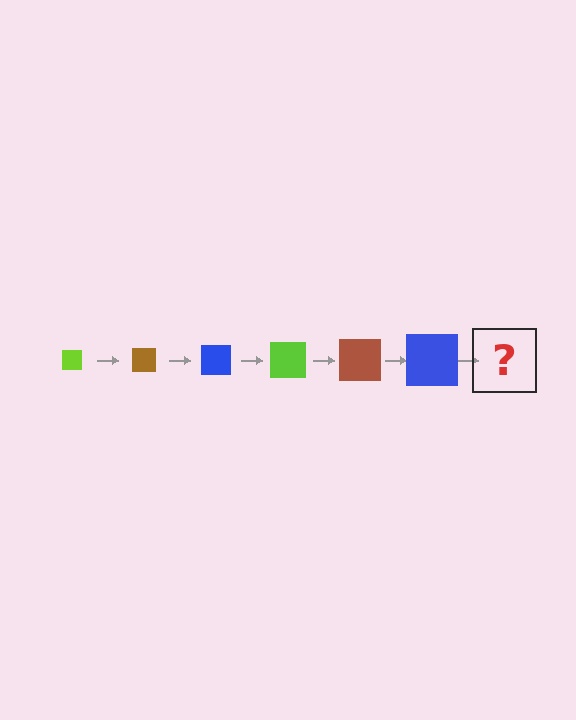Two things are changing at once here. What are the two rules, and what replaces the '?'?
The two rules are that the square grows larger each step and the color cycles through lime, brown, and blue. The '?' should be a lime square, larger than the previous one.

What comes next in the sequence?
The next element should be a lime square, larger than the previous one.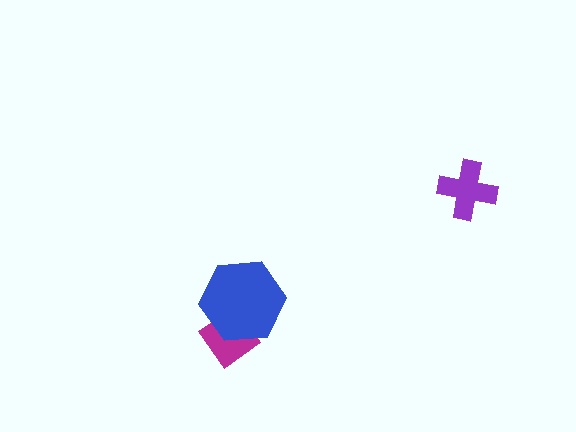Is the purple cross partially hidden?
No, no other shape covers it.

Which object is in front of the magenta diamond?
The blue hexagon is in front of the magenta diamond.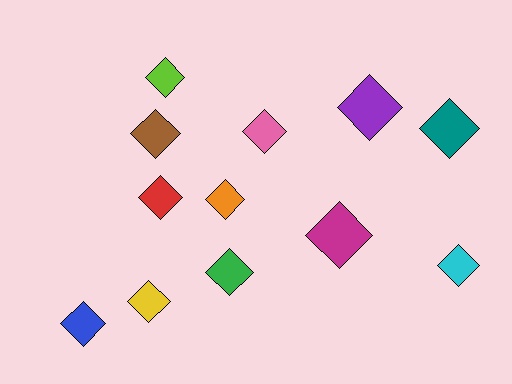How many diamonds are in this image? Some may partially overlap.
There are 12 diamonds.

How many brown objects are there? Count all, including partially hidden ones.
There is 1 brown object.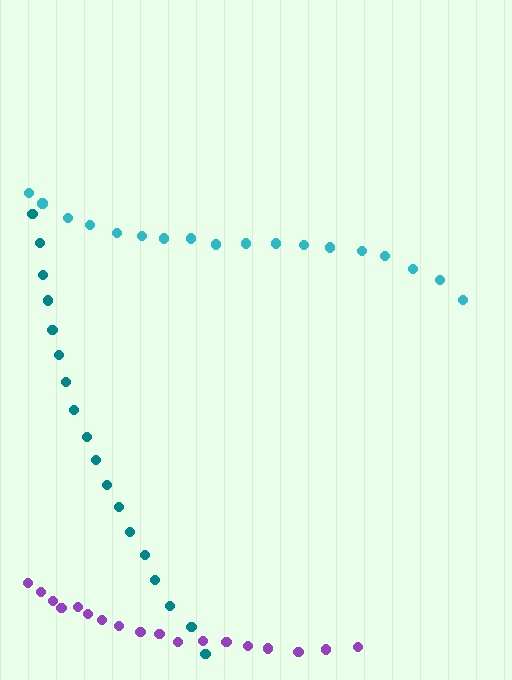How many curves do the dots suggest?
There are 3 distinct paths.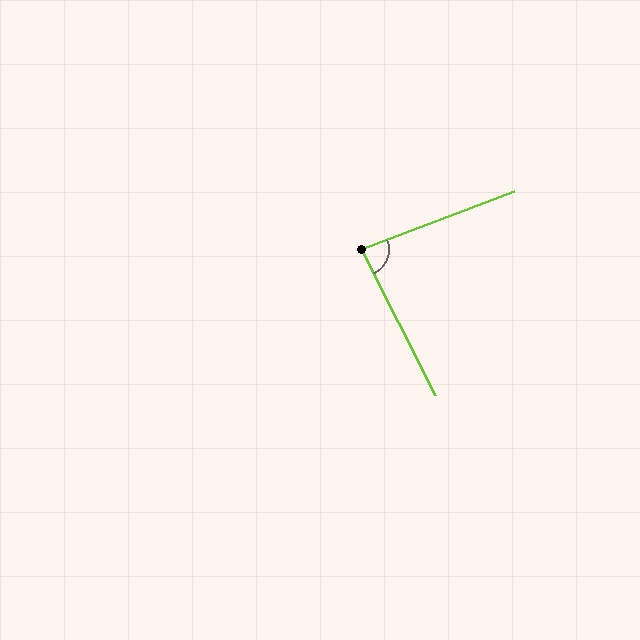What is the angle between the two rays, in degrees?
Approximately 84 degrees.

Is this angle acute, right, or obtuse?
It is acute.